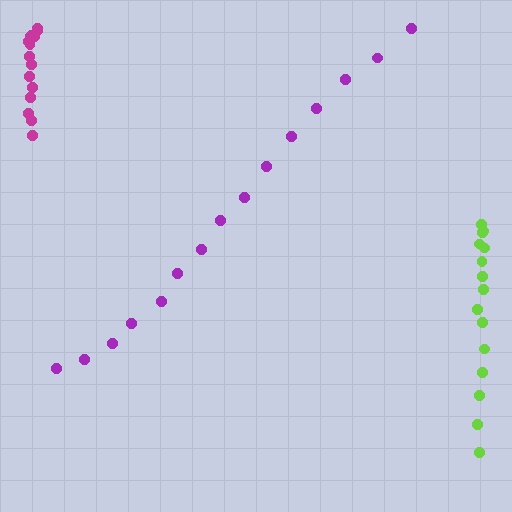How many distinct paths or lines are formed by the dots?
There are 3 distinct paths.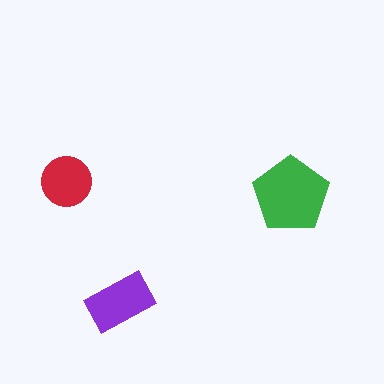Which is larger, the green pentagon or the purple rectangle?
The green pentagon.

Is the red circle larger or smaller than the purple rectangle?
Smaller.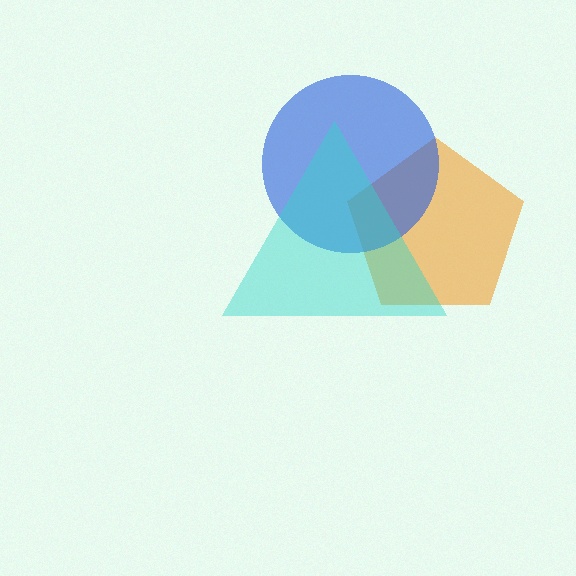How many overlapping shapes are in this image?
There are 3 overlapping shapes in the image.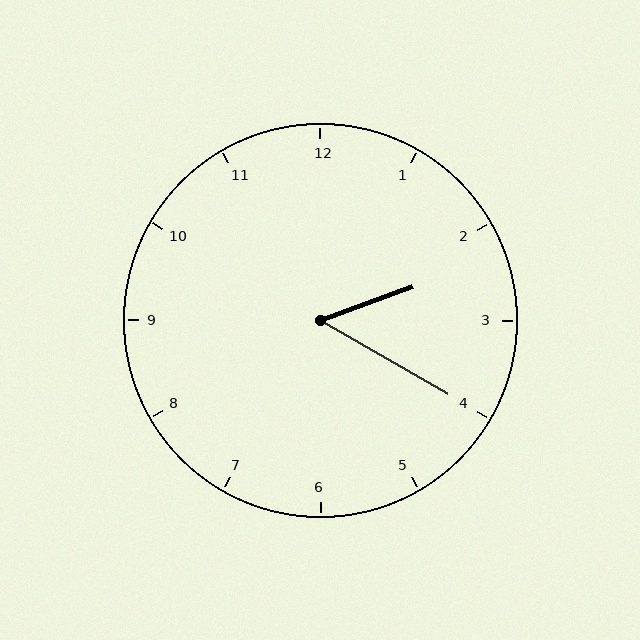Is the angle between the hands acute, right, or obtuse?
It is acute.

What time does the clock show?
2:20.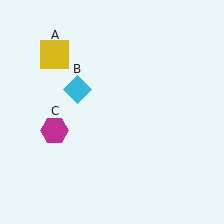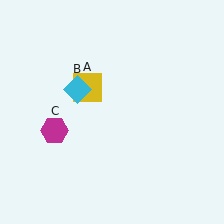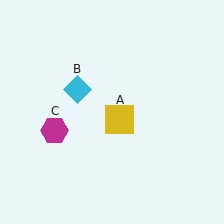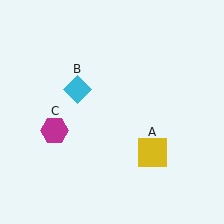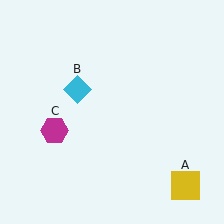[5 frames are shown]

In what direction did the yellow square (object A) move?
The yellow square (object A) moved down and to the right.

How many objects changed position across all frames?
1 object changed position: yellow square (object A).